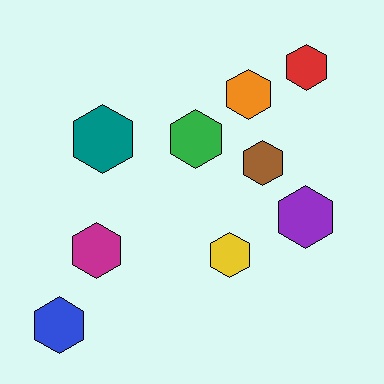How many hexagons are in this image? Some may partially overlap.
There are 9 hexagons.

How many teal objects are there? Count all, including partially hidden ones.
There is 1 teal object.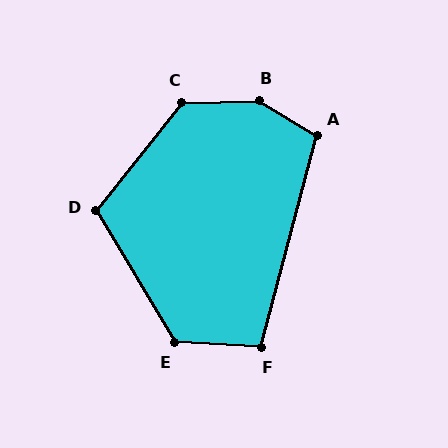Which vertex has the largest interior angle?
B, at approximately 147 degrees.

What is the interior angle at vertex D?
Approximately 111 degrees (obtuse).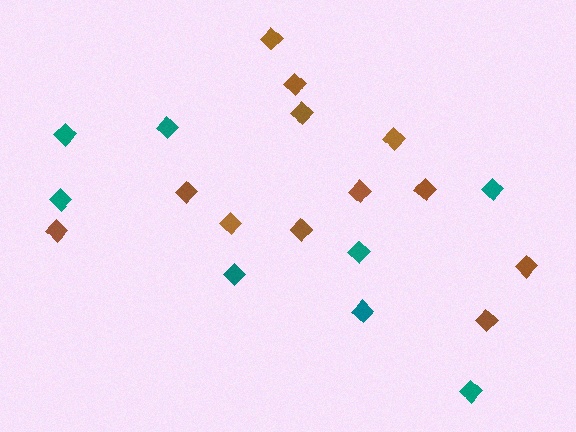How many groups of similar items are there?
There are 2 groups: one group of teal diamonds (8) and one group of brown diamonds (12).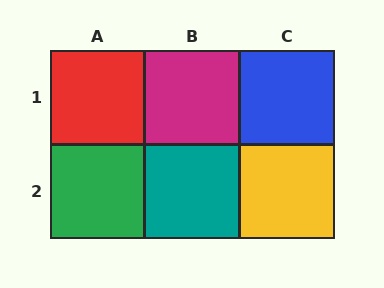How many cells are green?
1 cell is green.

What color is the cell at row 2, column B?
Teal.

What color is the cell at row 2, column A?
Green.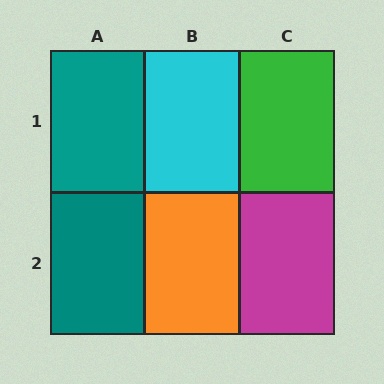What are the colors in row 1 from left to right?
Teal, cyan, green.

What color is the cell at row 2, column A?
Teal.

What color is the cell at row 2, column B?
Orange.